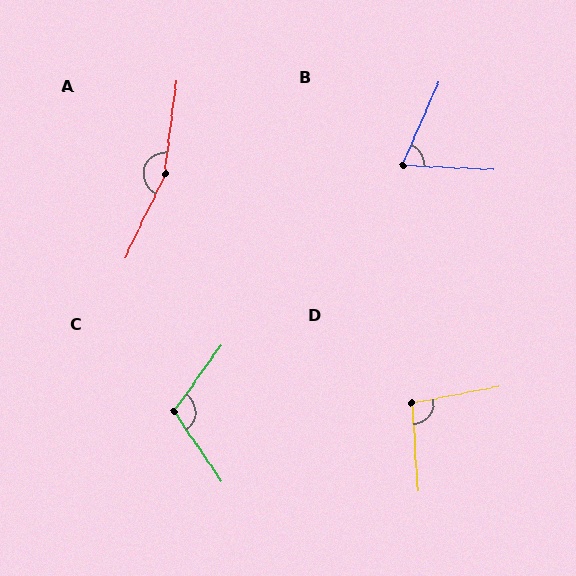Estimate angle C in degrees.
Approximately 110 degrees.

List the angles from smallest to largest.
B (69°), D (97°), C (110°), A (162°).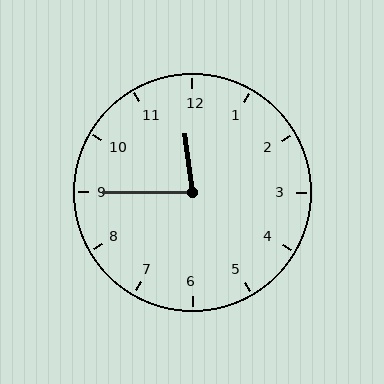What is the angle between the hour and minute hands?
Approximately 82 degrees.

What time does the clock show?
11:45.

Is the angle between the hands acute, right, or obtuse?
It is acute.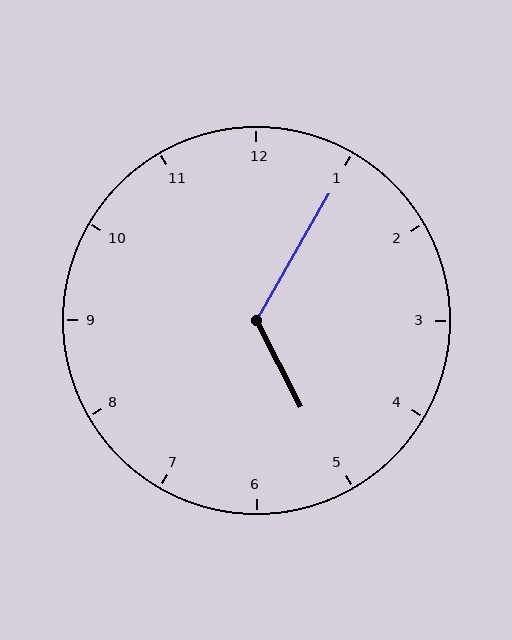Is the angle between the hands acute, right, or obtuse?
It is obtuse.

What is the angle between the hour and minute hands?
Approximately 122 degrees.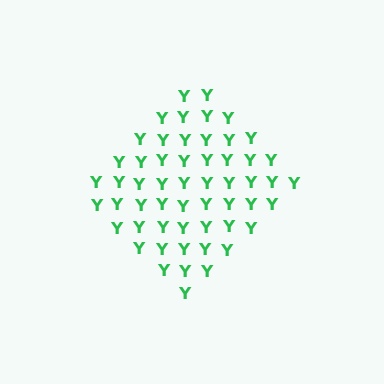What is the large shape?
The large shape is a diamond.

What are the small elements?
The small elements are letter Y's.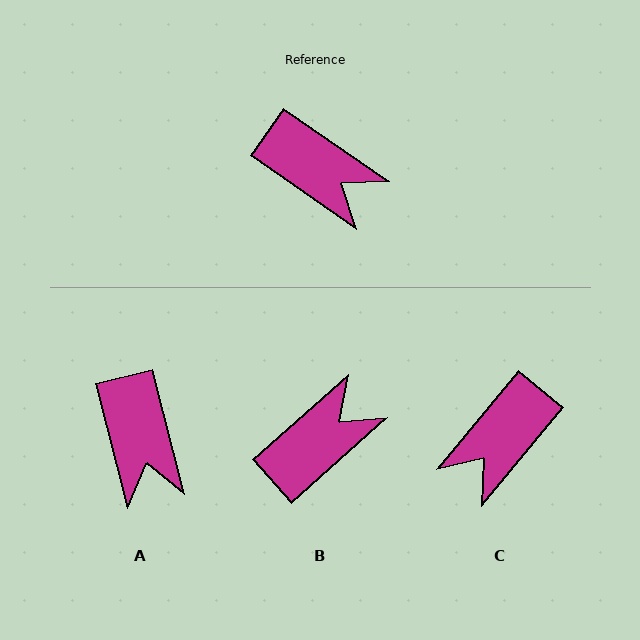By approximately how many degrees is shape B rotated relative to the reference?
Approximately 77 degrees counter-clockwise.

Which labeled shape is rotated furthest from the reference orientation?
C, about 95 degrees away.